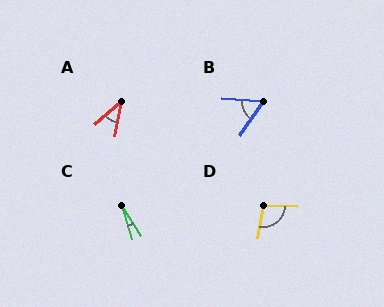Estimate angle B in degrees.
Approximately 60 degrees.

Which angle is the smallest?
C, at approximately 16 degrees.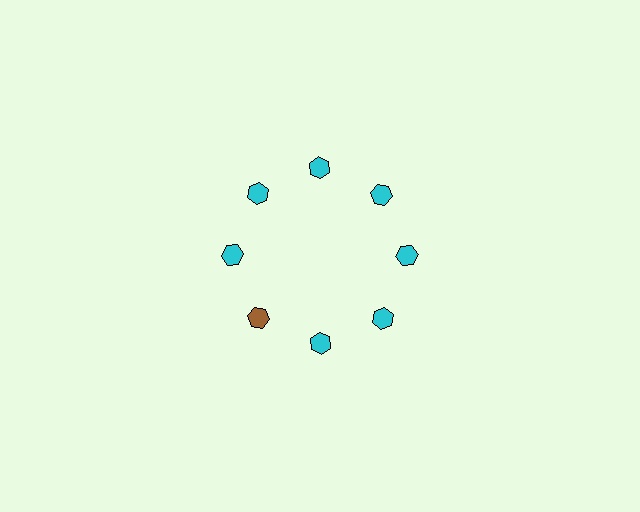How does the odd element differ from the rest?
It has a different color: brown instead of cyan.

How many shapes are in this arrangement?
There are 8 shapes arranged in a ring pattern.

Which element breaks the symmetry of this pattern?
The brown hexagon at roughly the 8 o'clock position breaks the symmetry. All other shapes are cyan hexagons.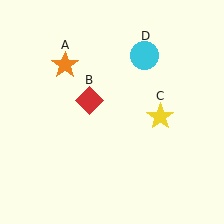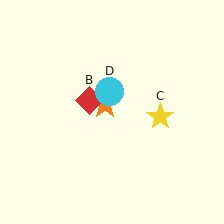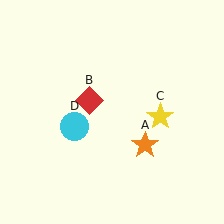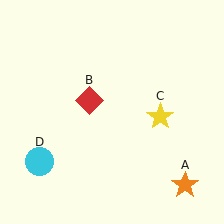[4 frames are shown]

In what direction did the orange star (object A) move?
The orange star (object A) moved down and to the right.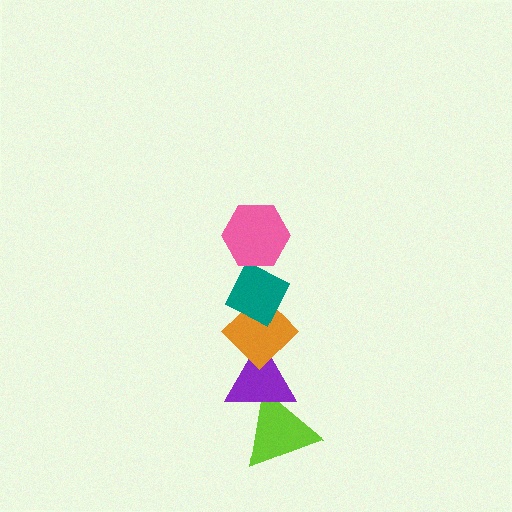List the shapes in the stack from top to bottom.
From top to bottom: the pink hexagon, the teal diamond, the orange diamond, the purple triangle, the lime triangle.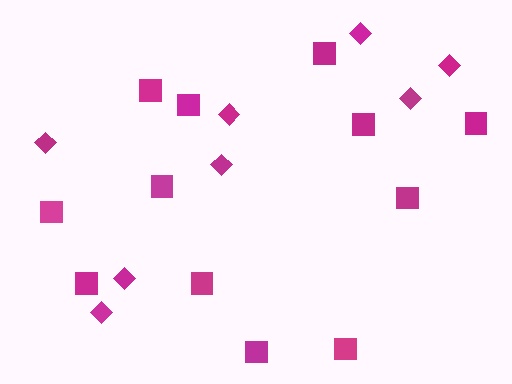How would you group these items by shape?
There are 2 groups: one group of squares (12) and one group of diamonds (8).